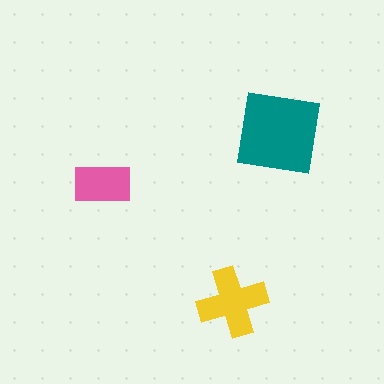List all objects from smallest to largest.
The pink rectangle, the yellow cross, the teal square.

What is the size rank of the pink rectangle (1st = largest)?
3rd.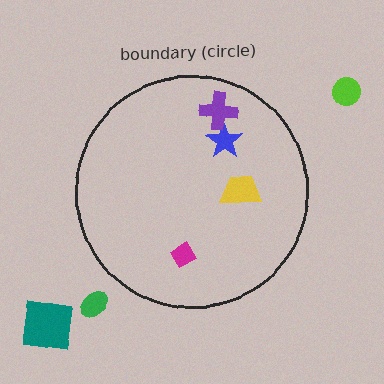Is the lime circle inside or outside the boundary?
Outside.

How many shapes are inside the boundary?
4 inside, 3 outside.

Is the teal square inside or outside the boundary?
Outside.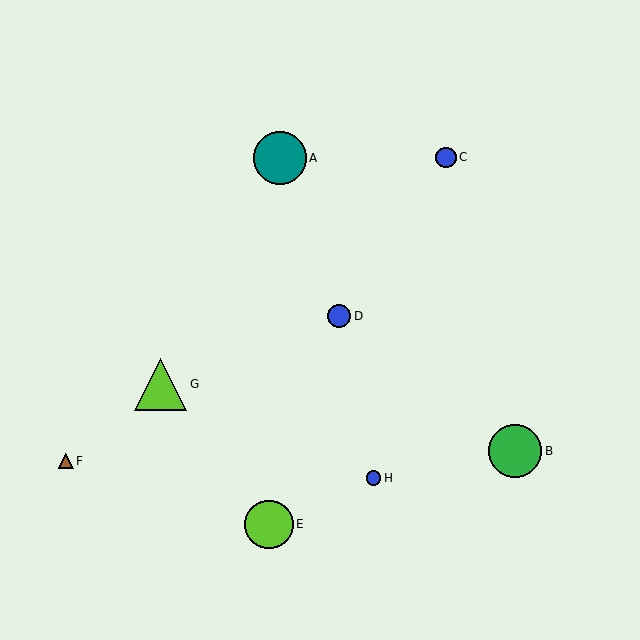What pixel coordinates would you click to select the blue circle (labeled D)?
Click at (339, 316) to select the blue circle D.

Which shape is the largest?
The green circle (labeled B) is the largest.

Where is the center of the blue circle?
The center of the blue circle is at (339, 316).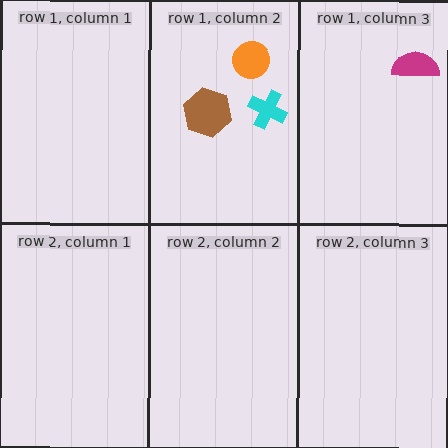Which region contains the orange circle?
The row 1, column 2 region.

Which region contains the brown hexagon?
The row 1, column 2 region.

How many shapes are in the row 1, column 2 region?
3.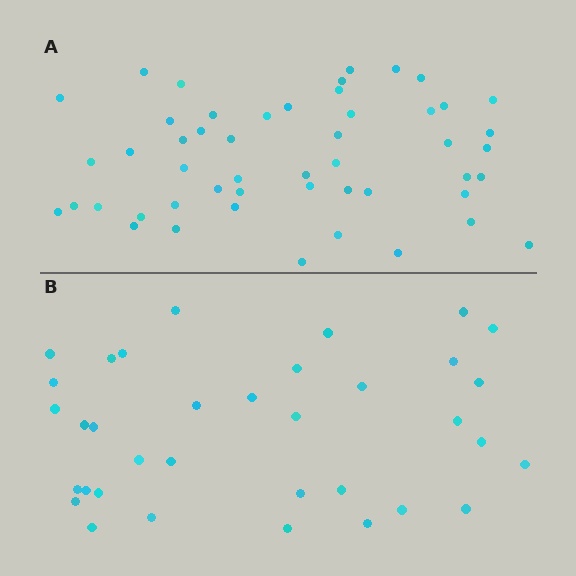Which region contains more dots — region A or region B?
Region A (the top region) has more dots.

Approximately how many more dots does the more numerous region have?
Region A has approximately 15 more dots than region B.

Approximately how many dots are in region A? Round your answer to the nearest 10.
About 50 dots.